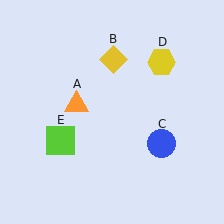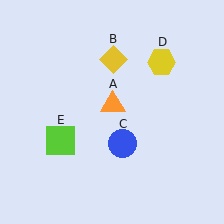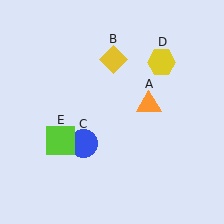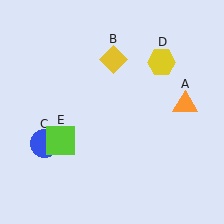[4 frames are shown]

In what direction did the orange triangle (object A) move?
The orange triangle (object A) moved right.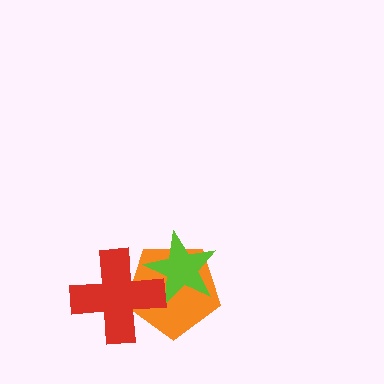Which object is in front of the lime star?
The red cross is in front of the lime star.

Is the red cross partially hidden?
No, no other shape covers it.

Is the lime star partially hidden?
Yes, it is partially covered by another shape.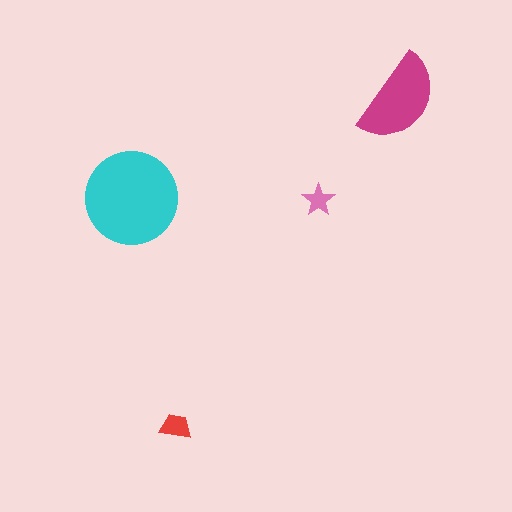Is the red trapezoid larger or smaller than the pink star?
Larger.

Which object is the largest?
The cyan circle.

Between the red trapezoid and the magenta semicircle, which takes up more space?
The magenta semicircle.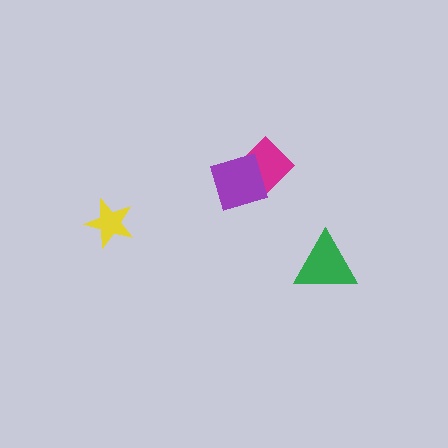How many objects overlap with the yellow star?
0 objects overlap with the yellow star.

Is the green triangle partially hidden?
No, no other shape covers it.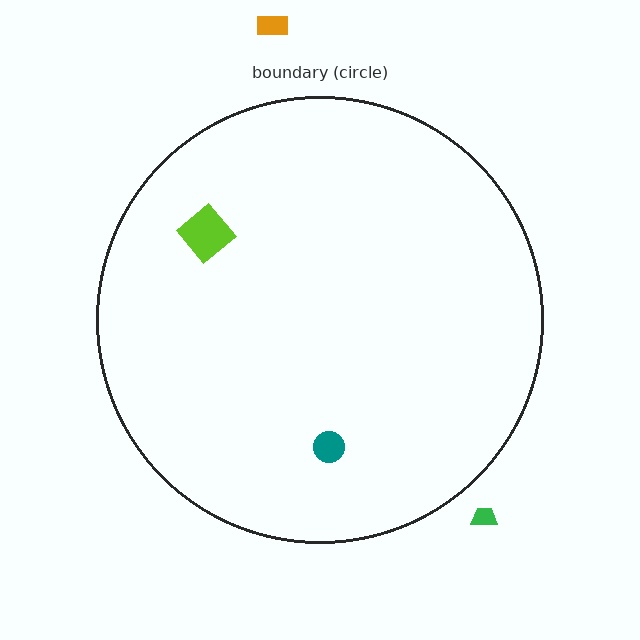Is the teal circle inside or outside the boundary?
Inside.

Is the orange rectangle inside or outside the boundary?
Outside.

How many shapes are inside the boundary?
2 inside, 2 outside.